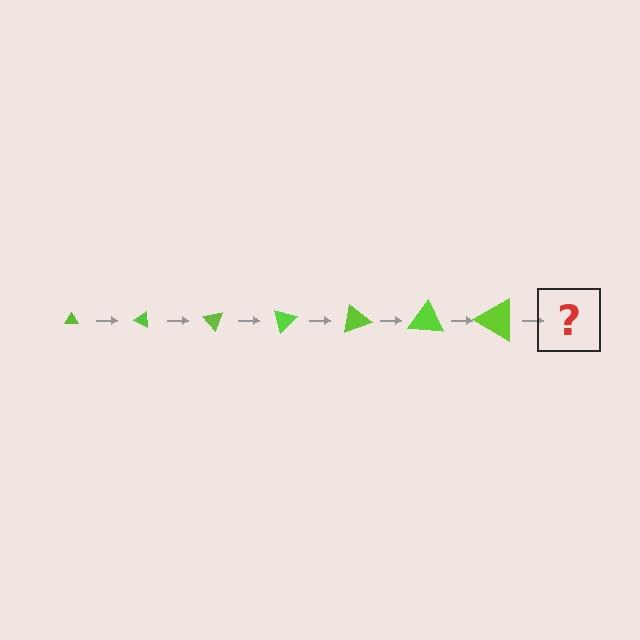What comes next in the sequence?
The next element should be a triangle, larger than the previous one and rotated 175 degrees from the start.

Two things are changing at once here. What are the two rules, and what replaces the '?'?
The two rules are that the triangle grows larger each step and it rotates 25 degrees each step. The '?' should be a triangle, larger than the previous one and rotated 175 degrees from the start.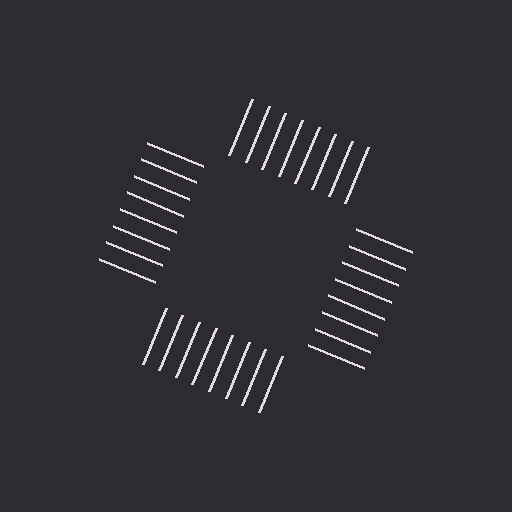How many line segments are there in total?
32 — 8 along each of the 4 edges.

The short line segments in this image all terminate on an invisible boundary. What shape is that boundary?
An illusory square — the line segments terminate on its edges but no continuous stroke is drawn.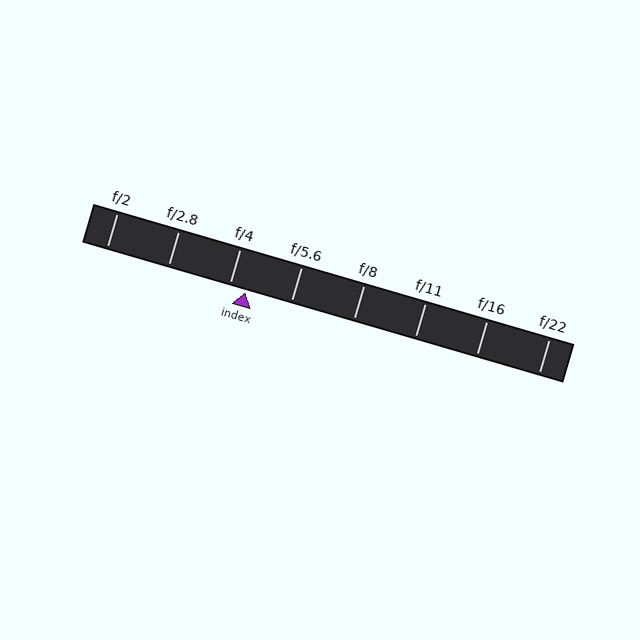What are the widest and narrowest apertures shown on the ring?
The widest aperture shown is f/2 and the narrowest is f/22.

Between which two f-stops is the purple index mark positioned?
The index mark is between f/4 and f/5.6.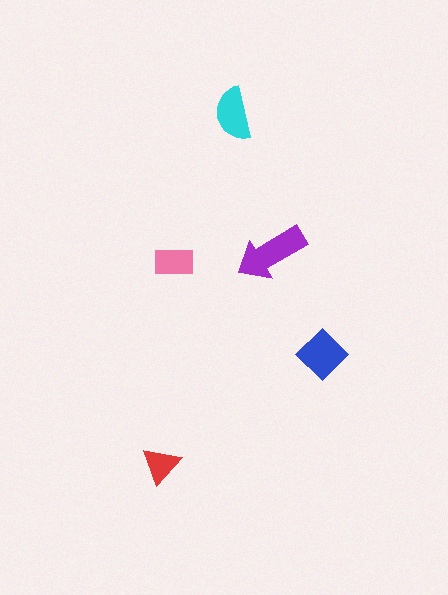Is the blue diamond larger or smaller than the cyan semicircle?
Larger.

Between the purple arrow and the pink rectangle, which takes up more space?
The purple arrow.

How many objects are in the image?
There are 5 objects in the image.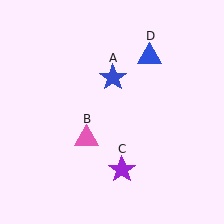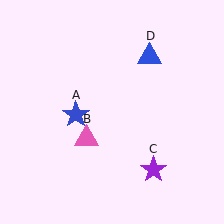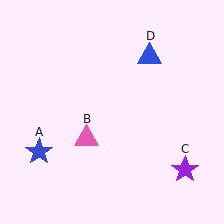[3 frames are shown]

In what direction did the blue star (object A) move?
The blue star (object A) moved down and to the left.